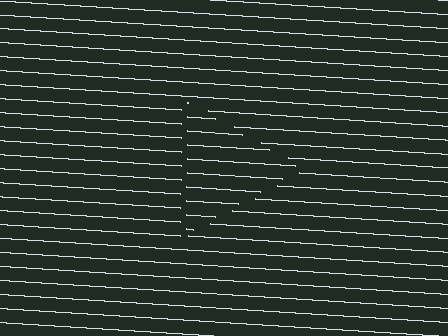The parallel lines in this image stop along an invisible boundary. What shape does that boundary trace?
An illusory triangle. The interior of the shape contains the same grating, shifted by half a period — the contour is defined by the phase discontinuity where line-ends from the inner and outer gratings abut.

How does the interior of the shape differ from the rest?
The interior of the shape contains the same grating, shifted by half a period — the contour is defined by the phase discontinuity where line-ends from the inner and outer gratings abut.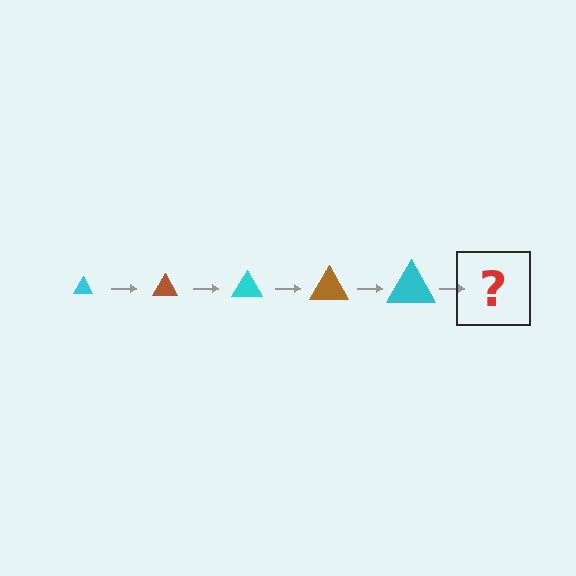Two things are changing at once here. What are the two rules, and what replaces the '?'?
The two rules are that the triangle grows larger each step and the color cycles through cyan and brown. The '?' should be a brown triangle, larger than the previous one.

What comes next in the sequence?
The next element should be a brown triangle, larger than the previous one.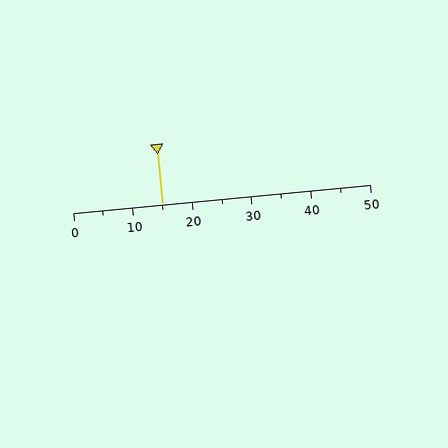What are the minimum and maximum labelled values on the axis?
The axis runs from 0 to 50.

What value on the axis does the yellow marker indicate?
The marker indicates approximately 15.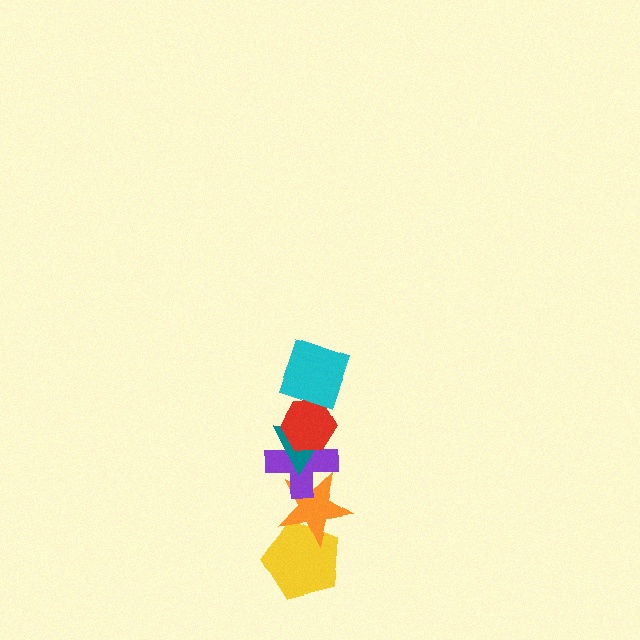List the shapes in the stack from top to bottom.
From top to bottom: the cyan square, the red hexagon, the teal triangle, the purple cross, the orange star, the yellow pentagon.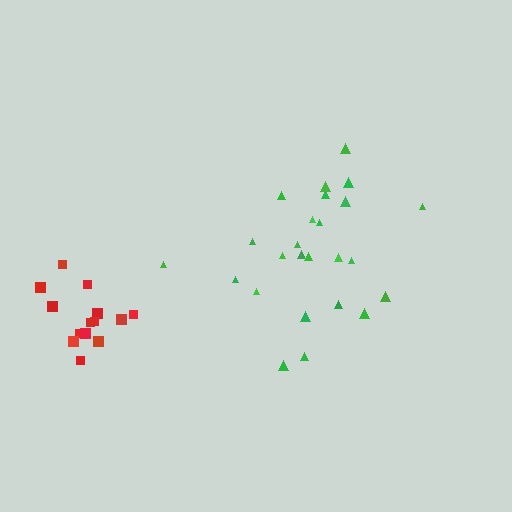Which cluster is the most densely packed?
Red.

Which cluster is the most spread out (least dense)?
Green.